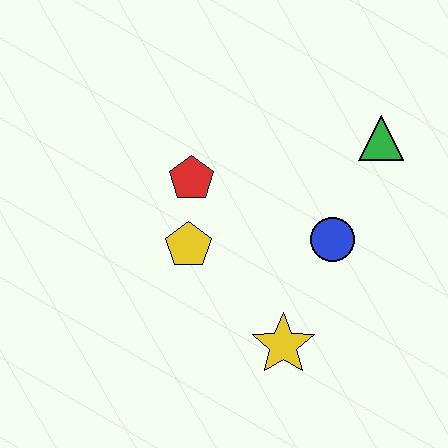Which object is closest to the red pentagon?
The yellow pentagon is closest to the red pentagon.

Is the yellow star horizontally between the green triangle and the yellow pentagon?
Yes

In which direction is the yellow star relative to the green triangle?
The yellow star is below the green triangle.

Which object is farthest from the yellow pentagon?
The green triangle is farthest from the yellow pentagon.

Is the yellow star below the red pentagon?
Yes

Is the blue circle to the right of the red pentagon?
Yes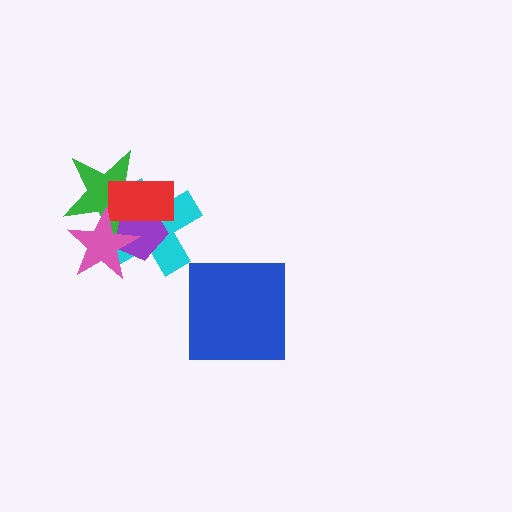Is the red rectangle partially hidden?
Yes, it is partially covered by another shape.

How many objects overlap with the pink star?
4 objects overlap with the pink star.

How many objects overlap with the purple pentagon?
4 objects overlap with the purple pentagon.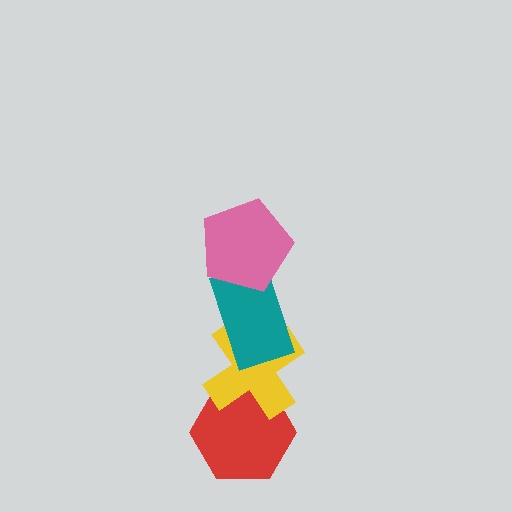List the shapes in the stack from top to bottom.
From top to bottom: the pink pentagon, the teal rectangle, the yellow cross, the red hexagon.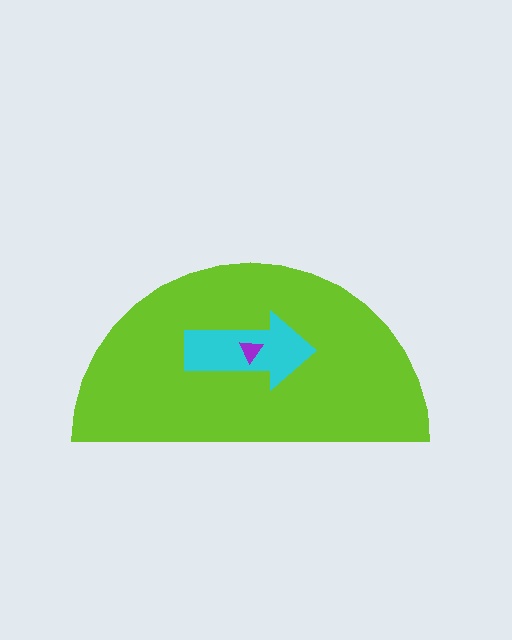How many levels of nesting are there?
3.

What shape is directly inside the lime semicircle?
The cyan arrow.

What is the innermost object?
The purple triangle.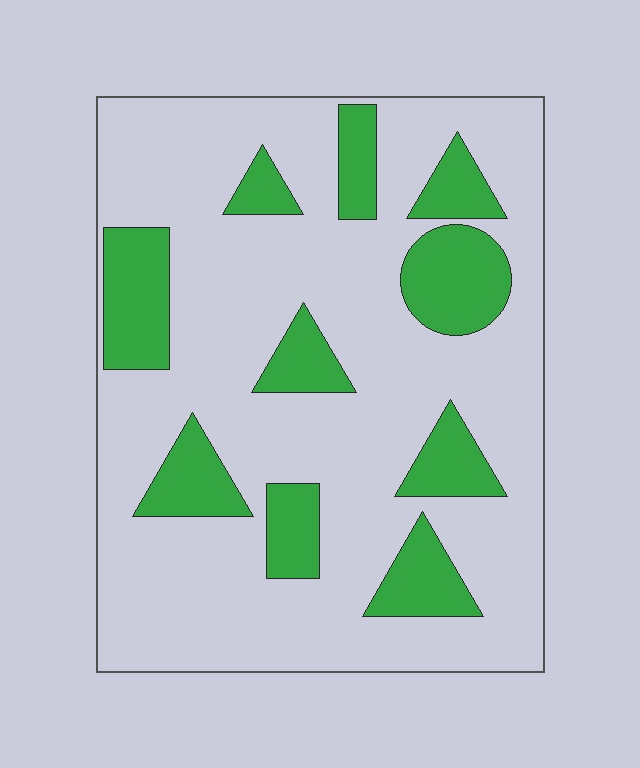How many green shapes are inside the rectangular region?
10.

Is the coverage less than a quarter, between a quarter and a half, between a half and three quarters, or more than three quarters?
Less than a quarter.